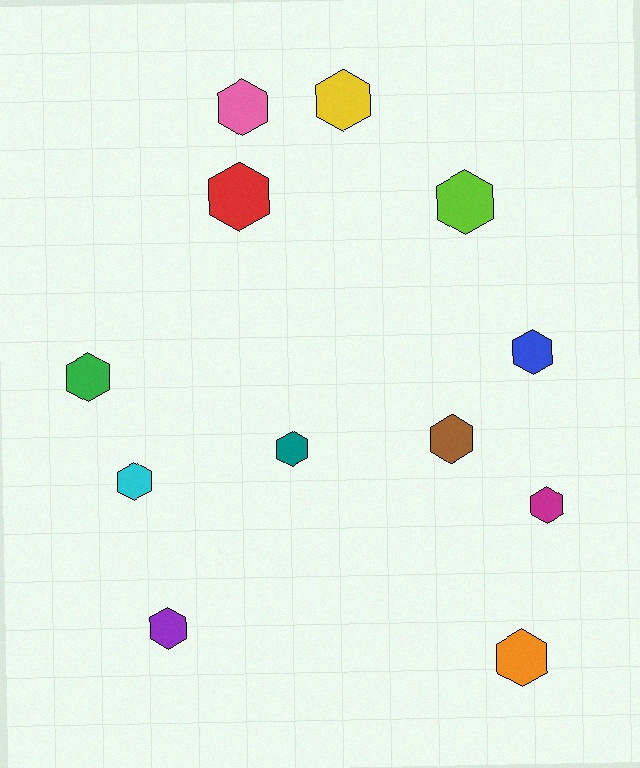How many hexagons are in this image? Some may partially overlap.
There are 12 hexagons.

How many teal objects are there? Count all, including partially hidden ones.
There is 1 teal object.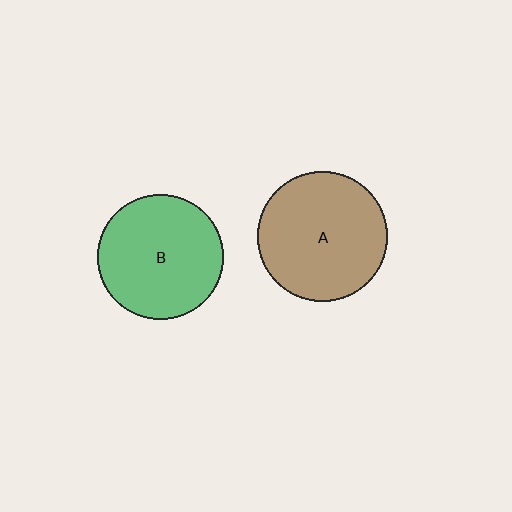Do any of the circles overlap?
No, none of the circles overlap.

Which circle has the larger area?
Circle A (brown).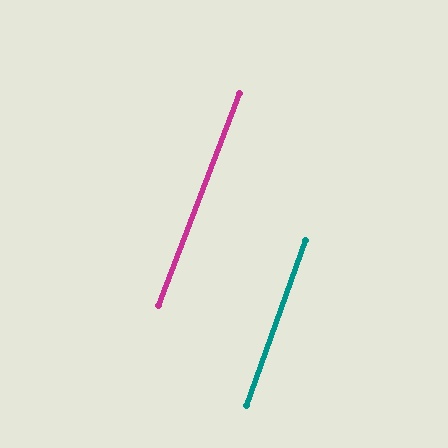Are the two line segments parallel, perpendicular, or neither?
Parallel — their directions differ by only 1.2°.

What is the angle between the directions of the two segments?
Approximately 1 degree.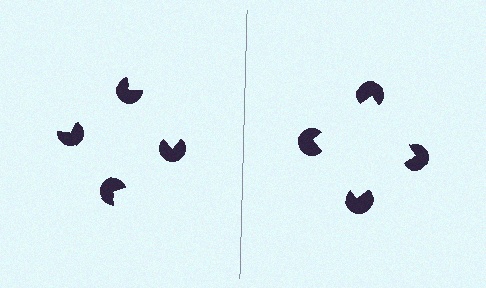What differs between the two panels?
The pac-man discs are positioned identically on both sides; only the wedge orientations differ. On the right they align to a square; on the left they are misaligned.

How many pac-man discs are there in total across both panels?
8 — 4 on each side.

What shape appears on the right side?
An illusory square.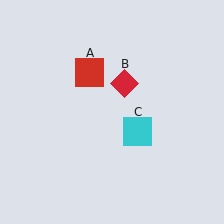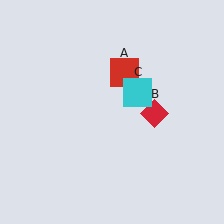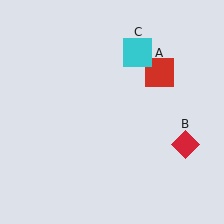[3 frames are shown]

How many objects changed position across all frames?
3 objects changed position: red square (object A), red diamond (object B), cyan square (object C).